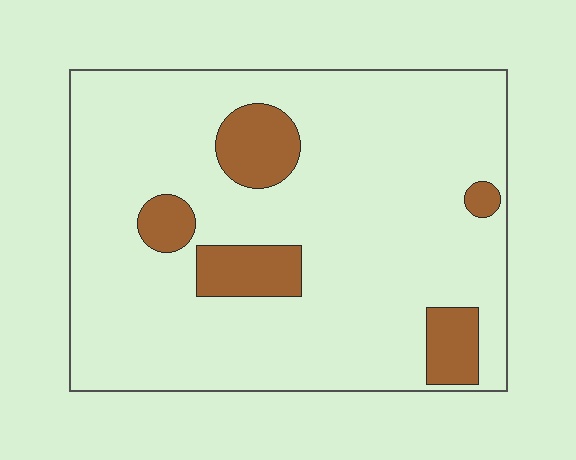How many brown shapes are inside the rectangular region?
5.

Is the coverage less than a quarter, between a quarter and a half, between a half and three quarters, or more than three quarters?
Less than a quarter.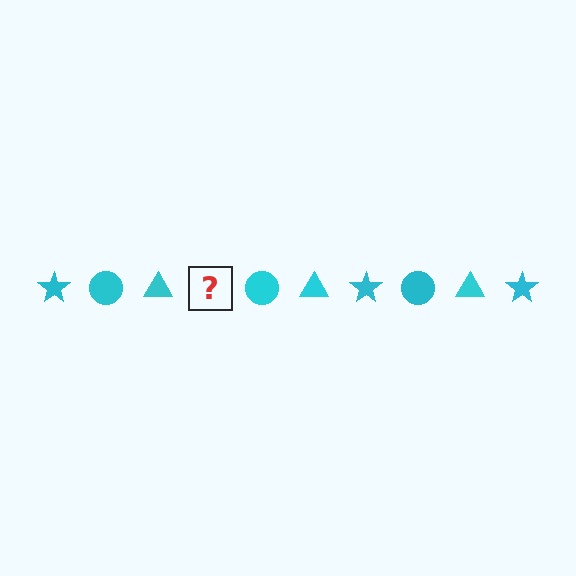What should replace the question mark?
The question mark should be replaced with a cyan star.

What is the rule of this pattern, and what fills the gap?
The rule is that the pattern cycles through star, circle, triangle shapes in cyan. The gap should be filled with a cyan star.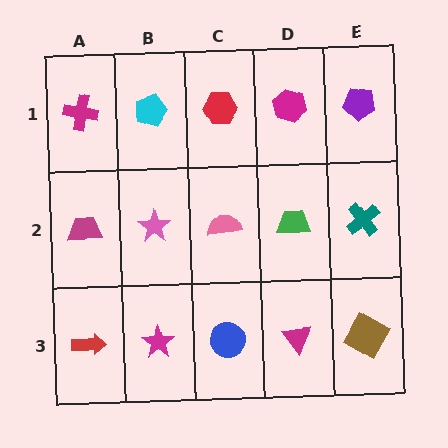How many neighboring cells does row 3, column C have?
3.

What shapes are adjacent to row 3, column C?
A pink semicircle (row 2, column C), a magenta star (row 3, column B), a magenta triangle (row 3, column D).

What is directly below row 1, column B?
A pink star.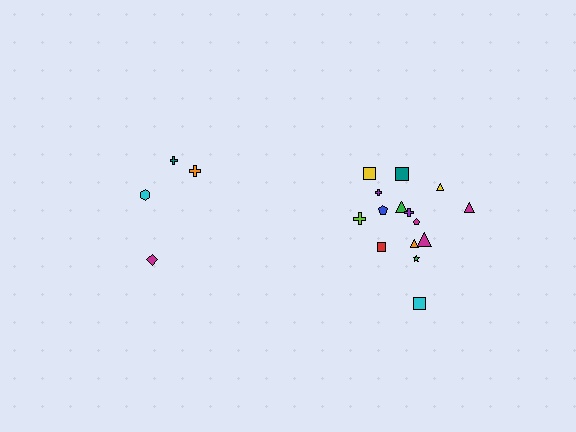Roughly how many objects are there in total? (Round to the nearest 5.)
Roughly 20 objects in total.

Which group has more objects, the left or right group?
The right group.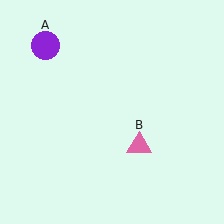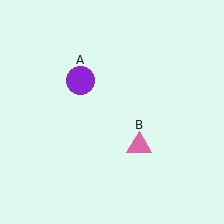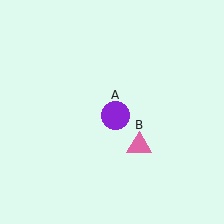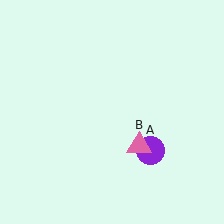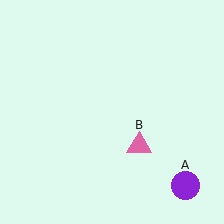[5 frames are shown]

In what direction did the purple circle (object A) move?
The purple circle (object A) moved down and to the right.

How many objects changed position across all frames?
1 object changed position: purple circle (object A).